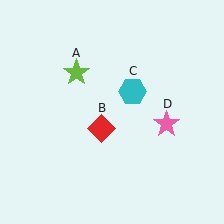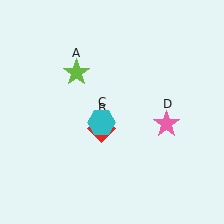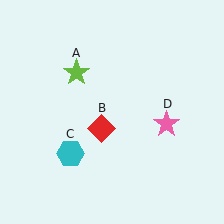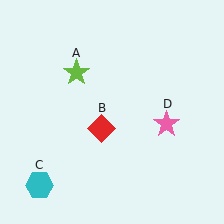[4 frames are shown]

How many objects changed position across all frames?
1 object changed position: cyan hexagon (object C).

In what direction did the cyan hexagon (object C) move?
The cyan hexagon (object C) moved down and to the left.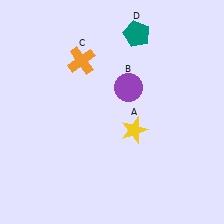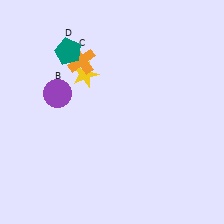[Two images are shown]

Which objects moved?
The objects that moved are: the yellow star (A), the purple circle (B), the teal pentagon (D).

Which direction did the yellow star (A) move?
The yellow star (A) moved up.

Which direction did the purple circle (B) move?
The purple circle (B) moved left.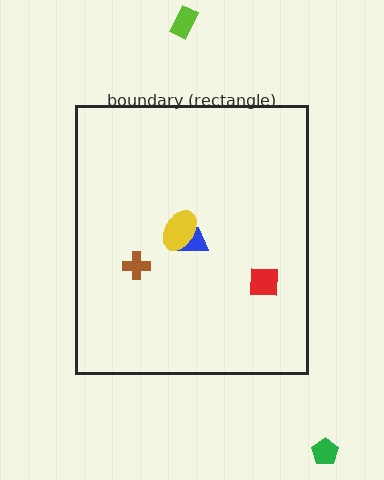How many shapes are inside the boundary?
4 inside, 2 outside.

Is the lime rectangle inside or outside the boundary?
Outside.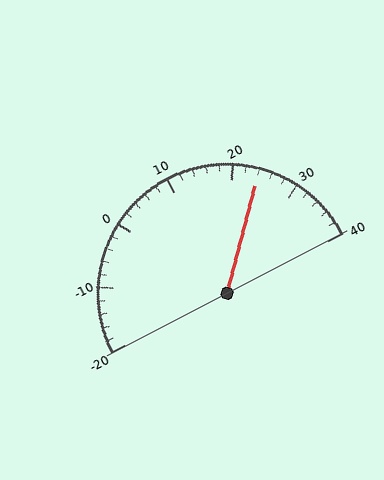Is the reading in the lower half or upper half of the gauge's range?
The reading is in the upper half of the range (-20 to 40).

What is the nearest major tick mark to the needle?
The nearest major tick mark is 20.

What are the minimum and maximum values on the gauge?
The gauge ranges from -20 to 40.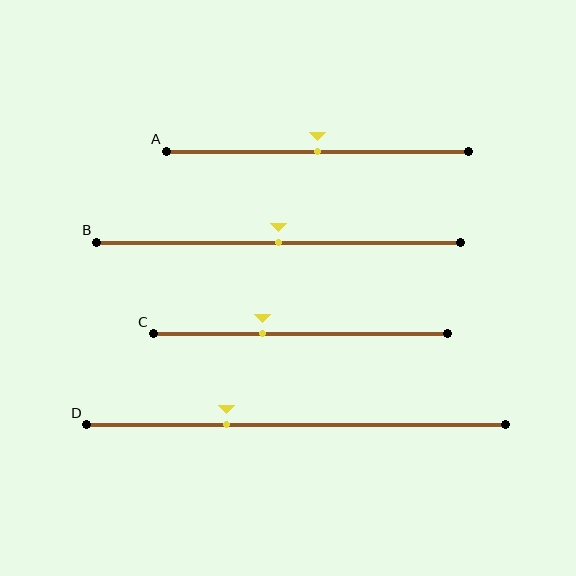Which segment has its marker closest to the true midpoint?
Segment A has its marker closest to the true midpoint.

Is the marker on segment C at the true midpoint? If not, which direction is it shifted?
No, the marker on segment C is shifted to the left by about 13% of the segment length.